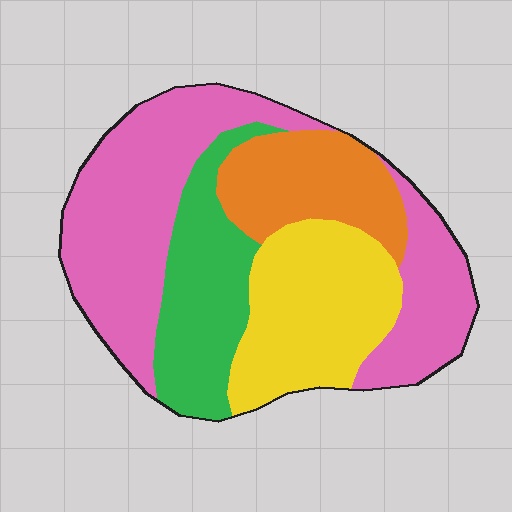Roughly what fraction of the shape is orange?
Orange covers about 15% of the shape.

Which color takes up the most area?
Pink, at roughly 40%.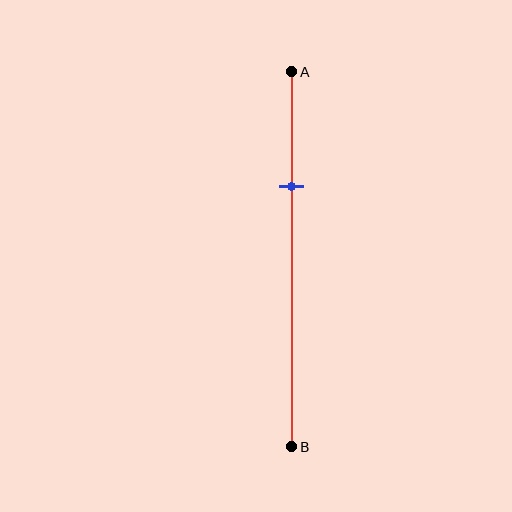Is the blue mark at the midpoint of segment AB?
No, the mark is at about 30% from A, not at the 50% midpoint.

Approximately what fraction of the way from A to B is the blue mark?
The blue mark is approximately 30% of the way from A to B.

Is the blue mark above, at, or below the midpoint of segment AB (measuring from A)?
The blue mark is above the midpoint of segment AB.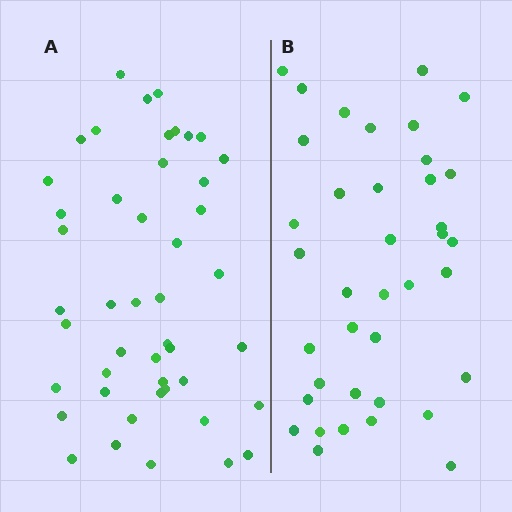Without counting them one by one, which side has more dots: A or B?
Region A (the left region) has more dots.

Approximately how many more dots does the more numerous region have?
Region A has roughly 8 or so more dots than region B.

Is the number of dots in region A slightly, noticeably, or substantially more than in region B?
Region A has only slightly more — the two regions are fairly close. The ratio is roughly 1.2 to 1.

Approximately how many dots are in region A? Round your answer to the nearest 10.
About 50 dots. (The exact count is 46, which rounds to 50.)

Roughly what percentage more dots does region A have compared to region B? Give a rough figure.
About 20% more.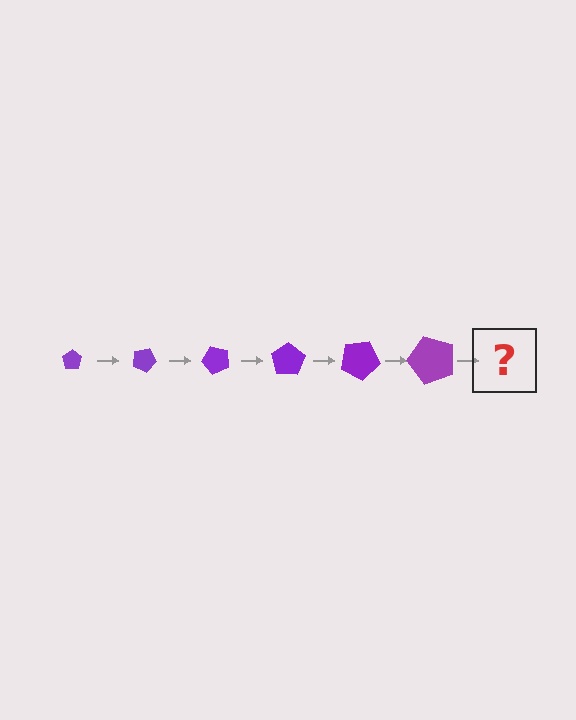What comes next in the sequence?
The next element should be a pentagon, larger than the previous one and rotated 150 degrees from the start.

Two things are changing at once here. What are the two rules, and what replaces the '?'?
The two rules are that the pentagon grows larger each step and it rotates 25 degrees each step. The '?' should be a pentagon, larger than the previous one and rotated 150 degrees from the start.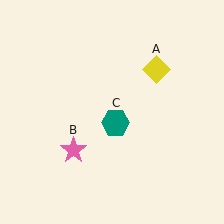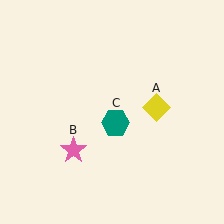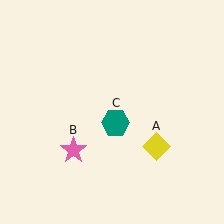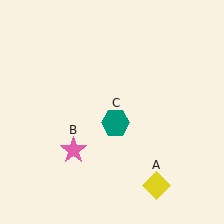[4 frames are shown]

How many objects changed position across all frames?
1 object changed position: yellow diamond (object A).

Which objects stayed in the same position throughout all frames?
Pink star (object B) and teal hexagon (object C) remained stationary.